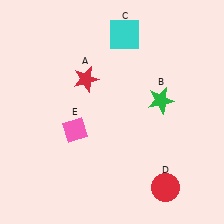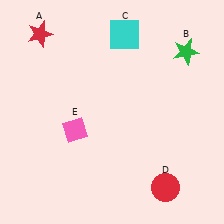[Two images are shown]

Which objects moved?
The objects that moved are: the red star (A), the green star (B).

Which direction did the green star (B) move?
The green star (B) moved up.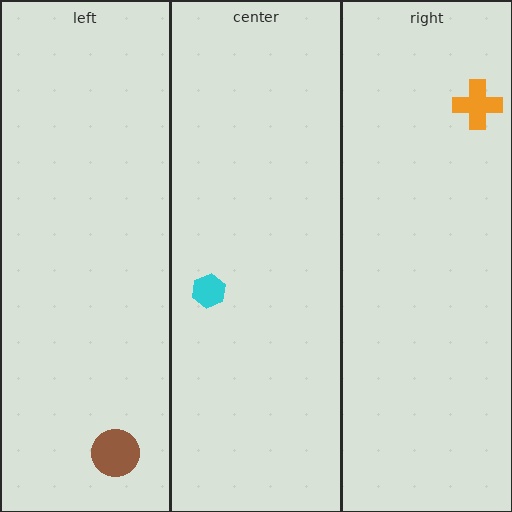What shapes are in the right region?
The orange cross.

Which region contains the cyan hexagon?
The center region.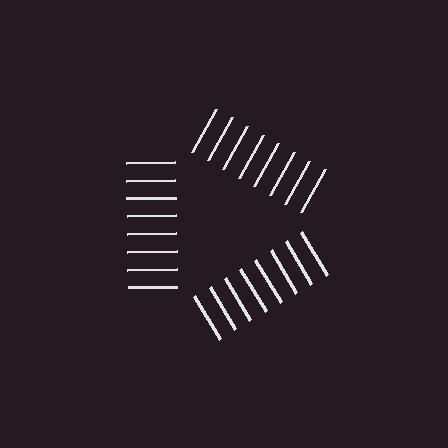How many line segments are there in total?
24 — 8 along each of the 3 edges.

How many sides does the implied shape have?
3 sides — the line-ends trace a triangle.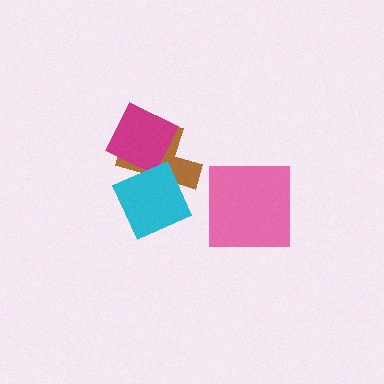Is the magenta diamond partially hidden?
Yes, it is partially covered by another shape.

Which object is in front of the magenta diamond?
The cyan diamond is in front of the magenta diamond.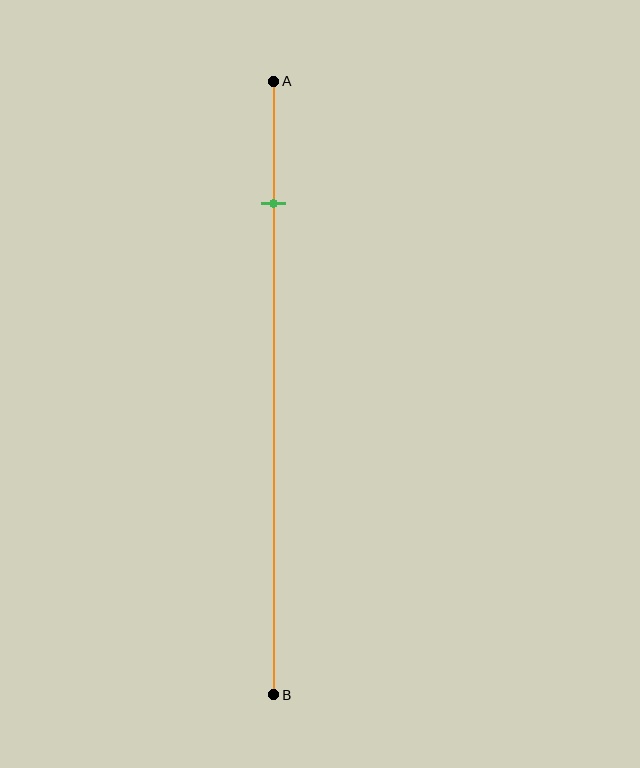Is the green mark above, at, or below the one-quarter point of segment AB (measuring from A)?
The green mark is above the one-quarter point of segment AB.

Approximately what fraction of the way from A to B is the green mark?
The green mark is approximately 20% of the way from A to B.